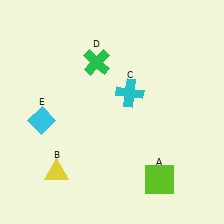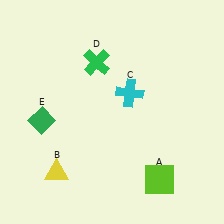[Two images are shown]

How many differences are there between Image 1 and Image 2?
There is 1 difference between the two images.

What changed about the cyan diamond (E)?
In Image 1, E is cyan. In Image 2, it changed to green.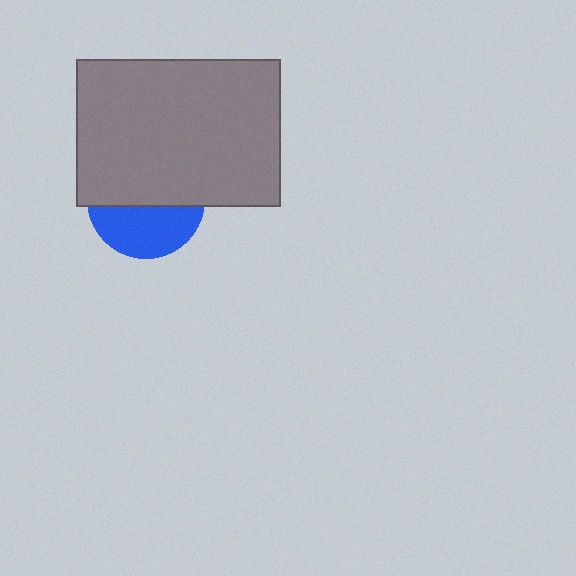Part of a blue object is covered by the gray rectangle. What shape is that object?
It is a circle.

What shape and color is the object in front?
The object in front is a gray rectangle.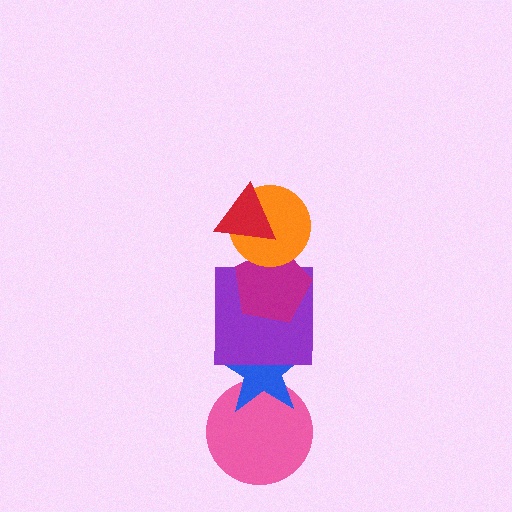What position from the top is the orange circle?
The orange circle is 2nd from the top.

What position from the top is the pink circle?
The pink circle is 6th from the top.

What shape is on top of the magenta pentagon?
The orange circle is on top of the magenta pentagon.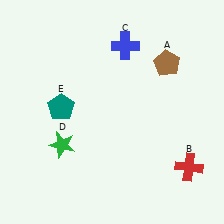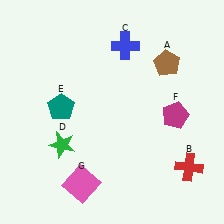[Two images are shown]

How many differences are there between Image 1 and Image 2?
There are 2 differences between the two images.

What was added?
A magenta pentagon (F), a pink square (G) were added in Image 2.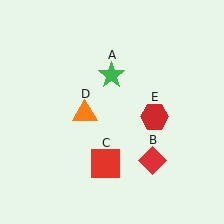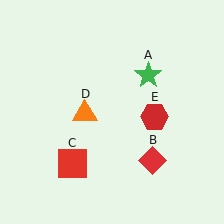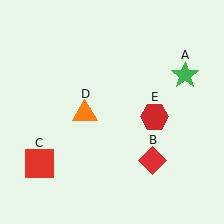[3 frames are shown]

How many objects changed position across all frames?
2 objects changed position: green star (object A), red square (object C).